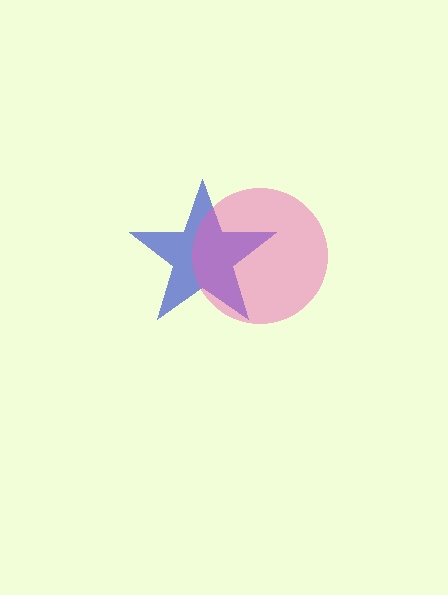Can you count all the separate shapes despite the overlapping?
Yes, there are 2 separate shapes.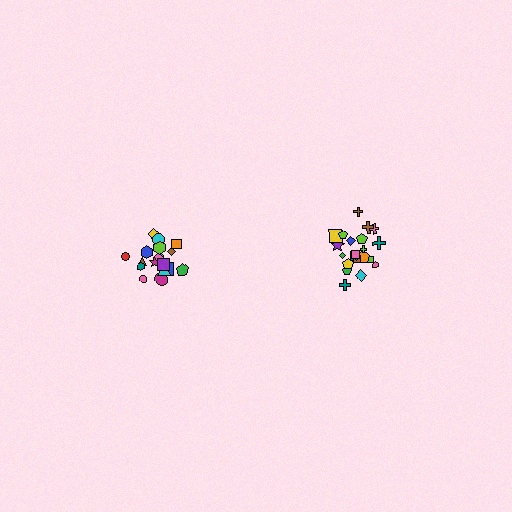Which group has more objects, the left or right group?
The right group.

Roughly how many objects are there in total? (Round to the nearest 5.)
Roughly 40 objects in total.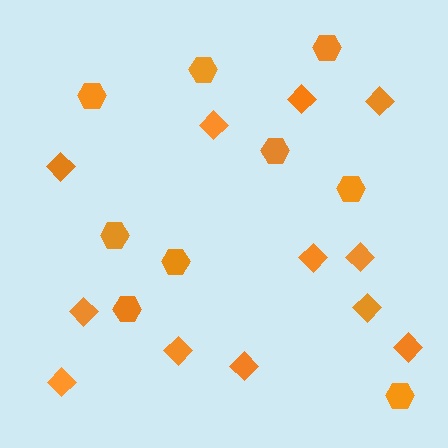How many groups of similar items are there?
There are 2 groups: one group of diamonds (12) and one group of hexagons (9).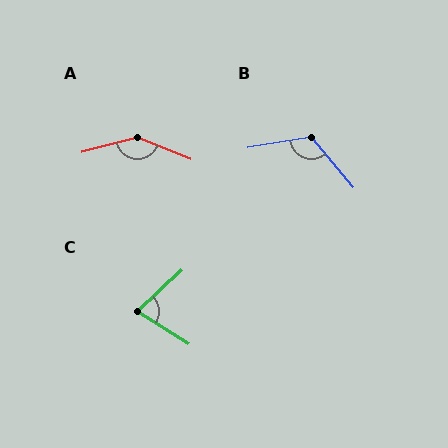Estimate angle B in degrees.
Approximately 120 degrees.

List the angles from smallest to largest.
C (76°), B (120°), A (143°).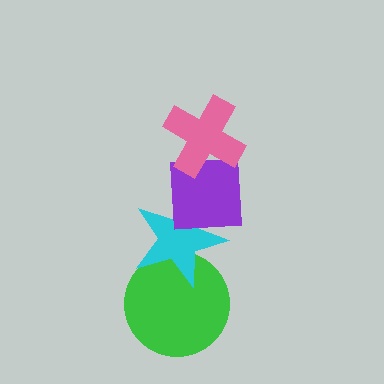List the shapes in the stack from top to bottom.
From top to bottom: the pink cross, the purple square, the cyan star, the green circle.